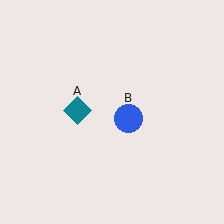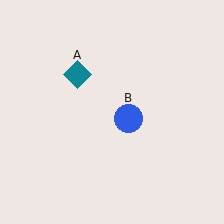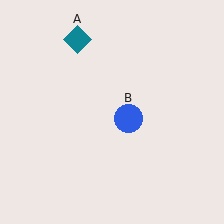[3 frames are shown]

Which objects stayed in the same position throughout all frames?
Blue circle (object B) remained stationary.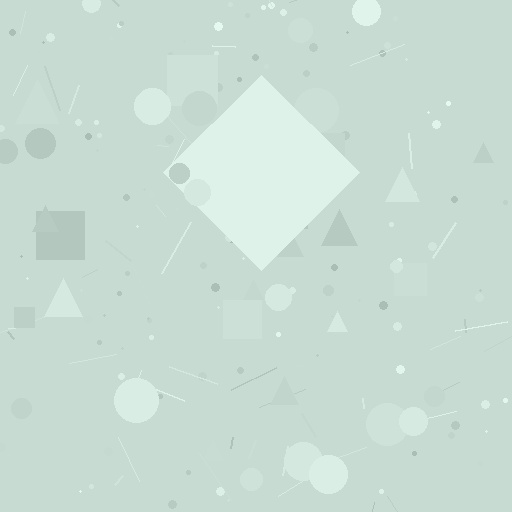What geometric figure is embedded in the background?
A diamond is embedded in the background.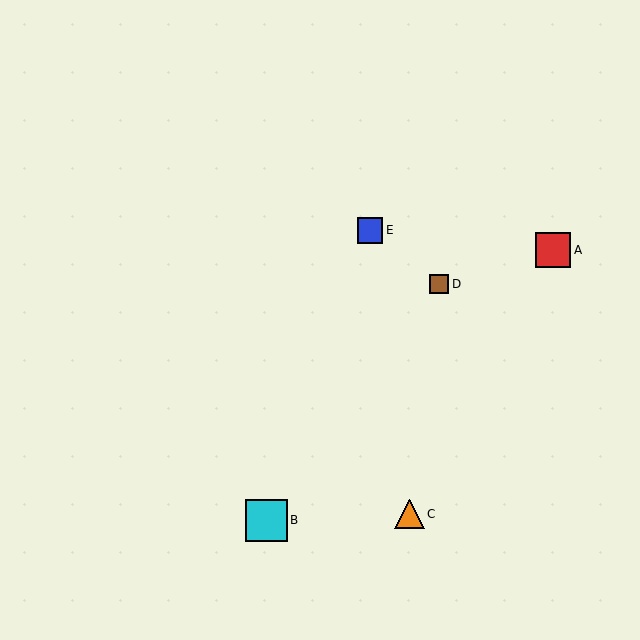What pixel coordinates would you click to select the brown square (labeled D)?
Click at (439, 284) to select the brown square D.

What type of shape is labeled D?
Shape D is a brown square.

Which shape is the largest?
The cyan square (labeled B) is the largest.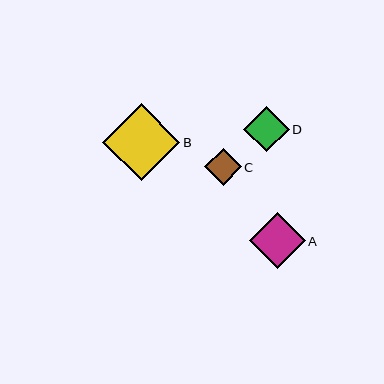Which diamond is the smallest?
Diamond C is the smallest with a size of approximately 36 pixels.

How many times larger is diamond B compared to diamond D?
Diamond B is approximately 1.7 times the size of diamond D.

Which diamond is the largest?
Diamond B is the largest with a size of approximately 77 pixels.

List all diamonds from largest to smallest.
From largest to smallest: B, A, D, C.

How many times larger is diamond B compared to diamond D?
Diamond B is approximately 1.7 times the size of diamond D.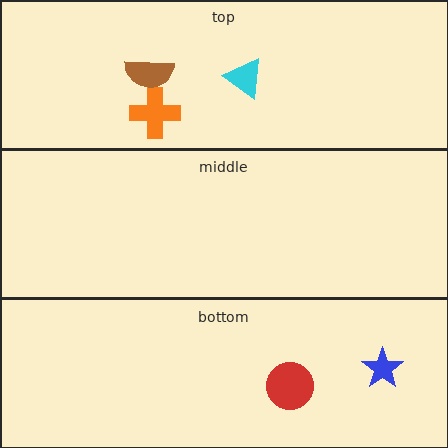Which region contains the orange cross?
The top region.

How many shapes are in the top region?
3.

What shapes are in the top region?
The orange cross, the brown semicircle, the cyan triangle.